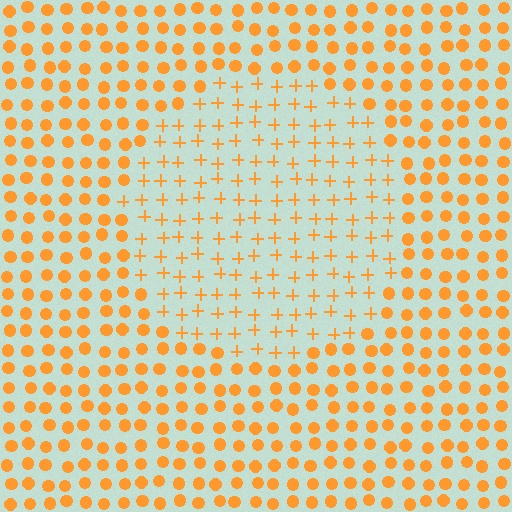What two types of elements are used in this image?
The image uses plus signs inside the circle region and circles outside it.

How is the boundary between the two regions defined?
The boundary is defined by a change in element shape: plus signs inside vs. circles outside. All elements share the same color and spacing.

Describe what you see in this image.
The image is filled with small orange elements arranged in a uniform grid. A circle-shaped region contains plus signs, while the surrounding area contains circles. The boundary is defined purely by the change in element shape.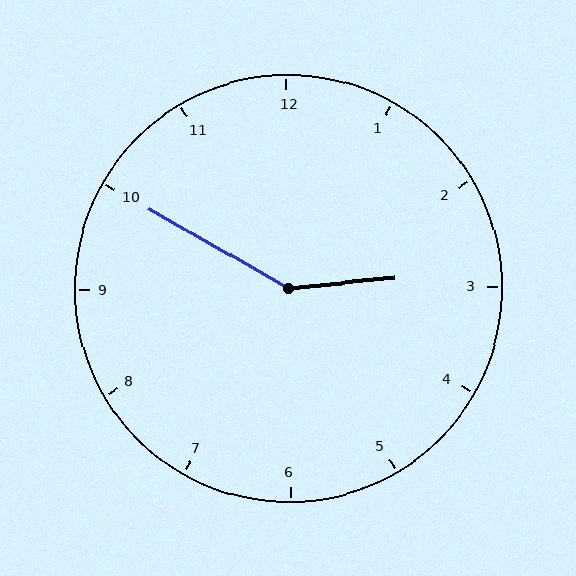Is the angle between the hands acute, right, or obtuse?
It is obtuse.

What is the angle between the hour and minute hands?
Approximately 145 degrees.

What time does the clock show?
2:50.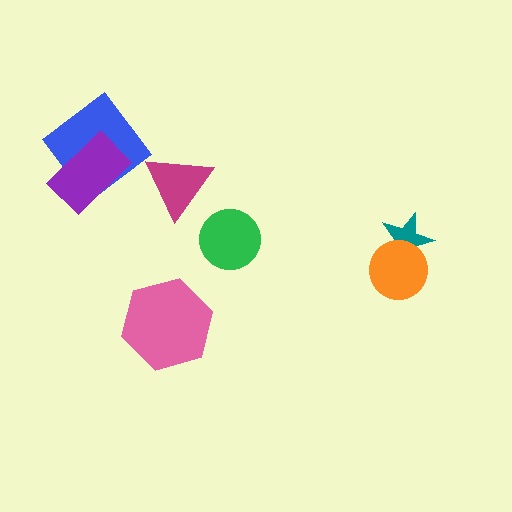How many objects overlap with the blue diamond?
1 object overlaps with the blue diamond.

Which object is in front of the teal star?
The orange circle is in front of the teal star.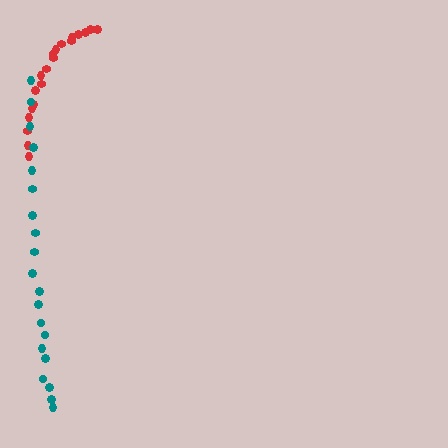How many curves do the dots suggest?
There are 2 distinct paths.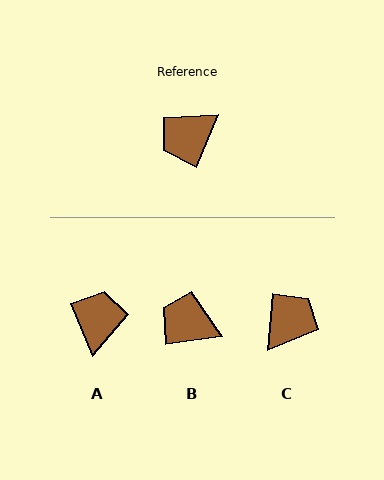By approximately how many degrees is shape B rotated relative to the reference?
Approximately 59 degrees clockwise.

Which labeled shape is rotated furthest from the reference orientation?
C, about 162 degrees away.